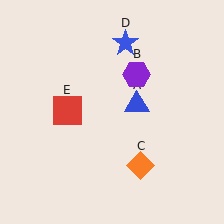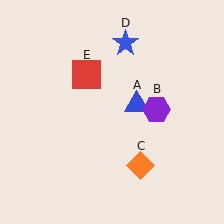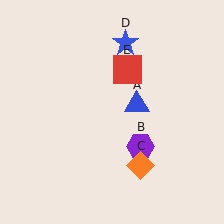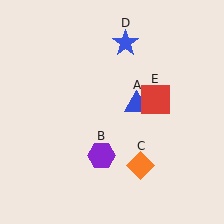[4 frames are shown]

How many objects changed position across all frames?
2 objects changed position: purple hexagon (object B), red square (object E).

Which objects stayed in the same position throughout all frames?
Blue triangle (object A) and orange diamond (object C) and blue star (object D) remained stationary.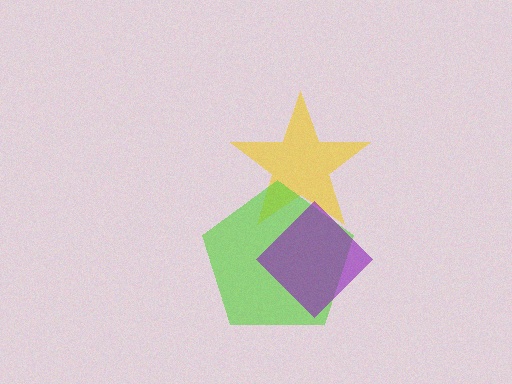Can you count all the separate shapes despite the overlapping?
Yes, there are 3 separate shapes.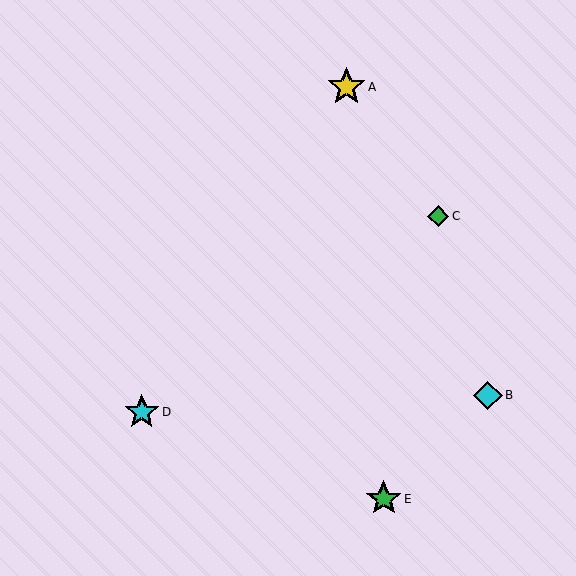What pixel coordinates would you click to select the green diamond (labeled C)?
Click at (438, 216) to select the green diamond C.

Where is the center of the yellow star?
The center of the yellow star is at (346, 87).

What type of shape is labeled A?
Shape A is a yellow star.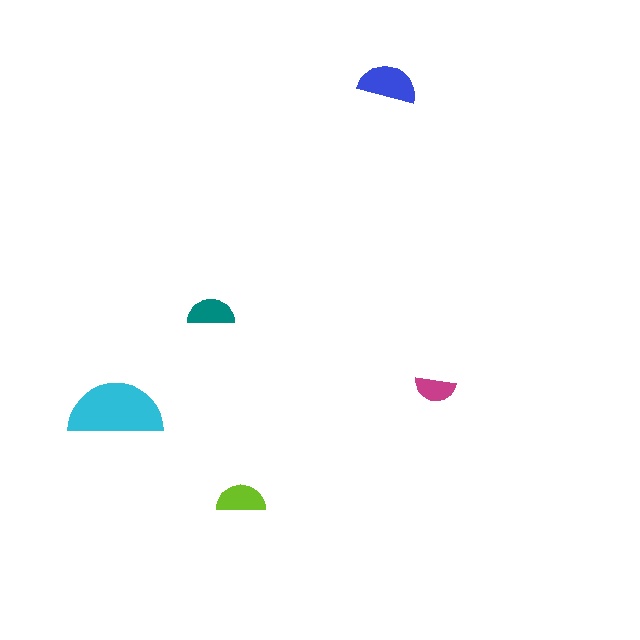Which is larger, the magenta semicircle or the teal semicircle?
The teal one.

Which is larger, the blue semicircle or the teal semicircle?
The blue one.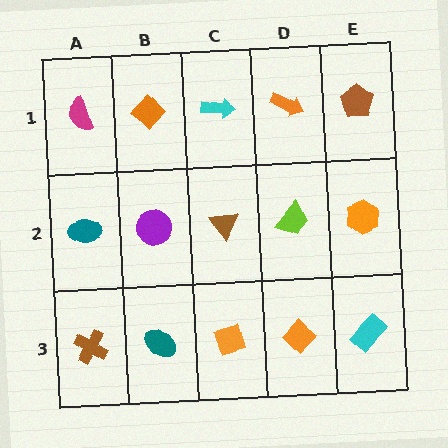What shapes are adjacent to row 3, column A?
A teal ellipse (row 2, column A), a teal ellipse (row 3, column B).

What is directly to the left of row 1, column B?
A magenta semicircle.